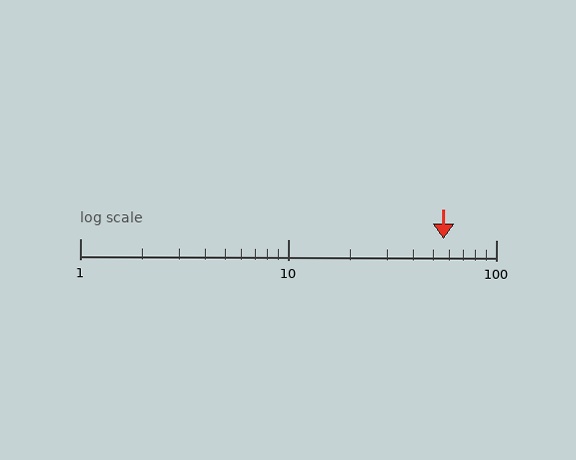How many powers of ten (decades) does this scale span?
The scale spans 2 decades, from 1 to 100.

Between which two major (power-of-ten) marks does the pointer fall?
The pointer is between 10 and 100.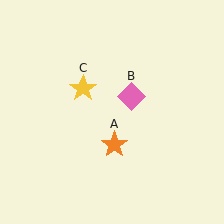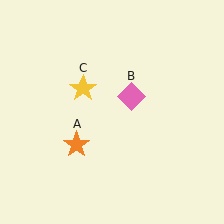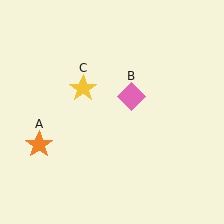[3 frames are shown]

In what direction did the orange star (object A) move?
The orange star (object A) moved left.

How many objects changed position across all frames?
1 object changed position: orange star (object A).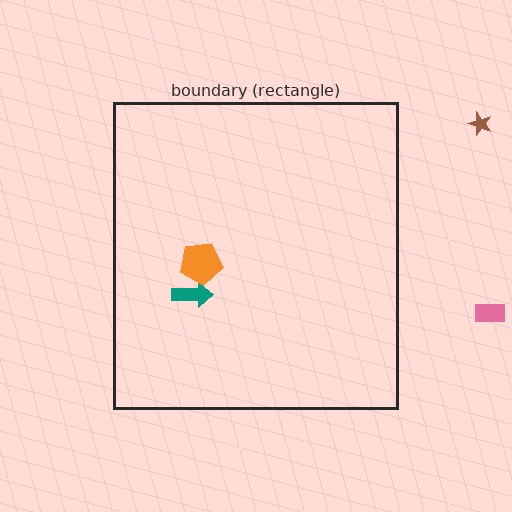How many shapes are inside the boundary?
2 inside, 2 outside.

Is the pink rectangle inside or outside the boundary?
Outside.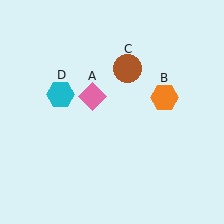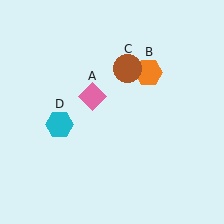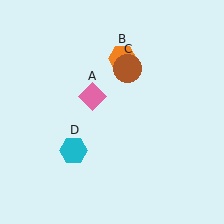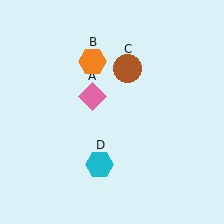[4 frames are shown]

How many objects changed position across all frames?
2 objects changed position: orange hexagon (object B), cyan hexagon (object D).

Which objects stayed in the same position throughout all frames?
Pink diamond (object A) and brown circle (object C) remained stationary.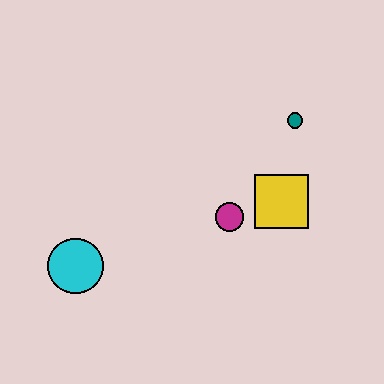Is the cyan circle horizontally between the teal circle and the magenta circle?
No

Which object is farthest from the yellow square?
The cyan circle is farthest from the yellow square.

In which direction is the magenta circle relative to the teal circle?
The magenta circle is below the teal circle.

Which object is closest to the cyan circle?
The magenta circle is closest to the cyan circle.